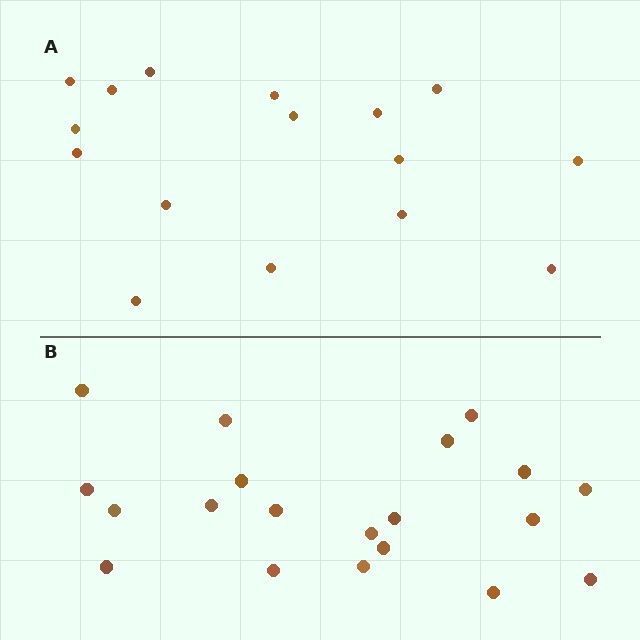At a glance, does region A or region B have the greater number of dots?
Region B (the bottom region) has more dots.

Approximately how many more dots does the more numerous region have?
Region B has about 4 more dots than region A.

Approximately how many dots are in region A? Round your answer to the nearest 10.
About 20 dots. (The exact count is 16, which rounds to 20.)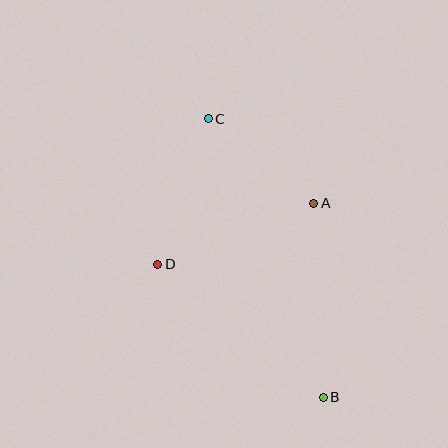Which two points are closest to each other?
Points A and C are closest to each other.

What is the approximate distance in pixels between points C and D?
The distance between C and D is approximately 154 pixels.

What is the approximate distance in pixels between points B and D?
The distance between B and D is approximately 212 pixels.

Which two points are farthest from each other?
Points B and C are farthest from each other.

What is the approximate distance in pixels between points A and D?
The distance between A and D is approximately 167 pixels.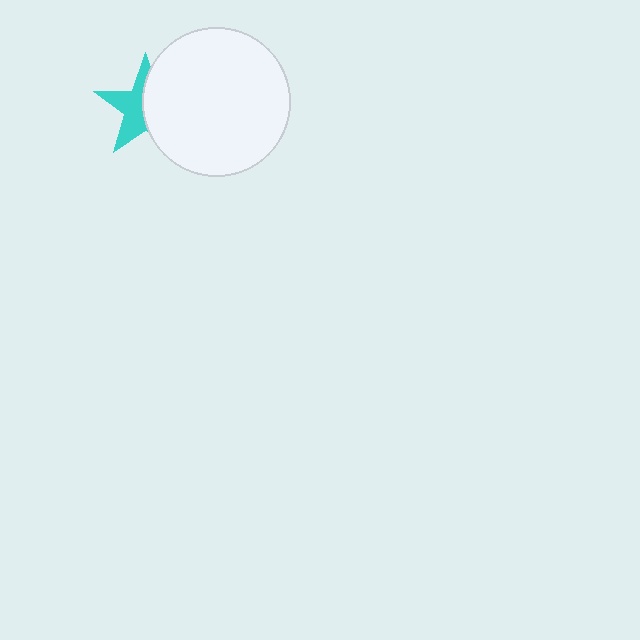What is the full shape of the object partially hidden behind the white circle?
The partially hidden object is a cyan star.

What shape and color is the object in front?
The object in front is a white circle.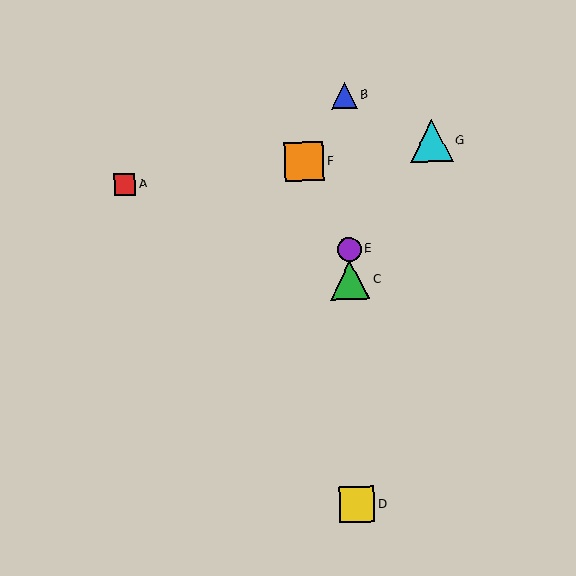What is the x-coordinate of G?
Object G is at x≈431.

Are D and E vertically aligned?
Yes, both are at x≈357.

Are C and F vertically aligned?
No, C is at x≈350 and F is at x≈304.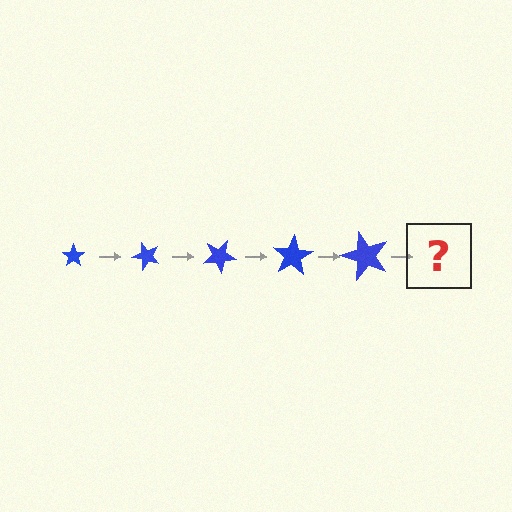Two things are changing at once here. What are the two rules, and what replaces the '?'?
The two rules are that the star grows larger each step and it rotates 50 degrees each step. The '?' should be a star, larger than the previous one and rotated 250 degrees from the start.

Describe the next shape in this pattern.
It should be a star, larger than the previous one and rotated 250 degrees from the start.